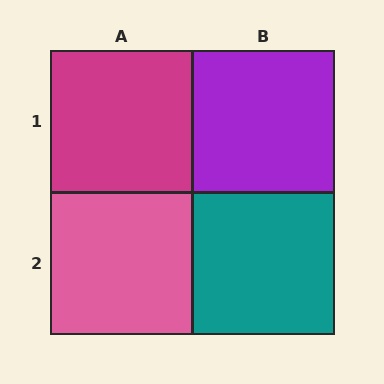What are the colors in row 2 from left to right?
Pink, teal.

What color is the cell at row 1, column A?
Magenta.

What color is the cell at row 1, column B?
Purple.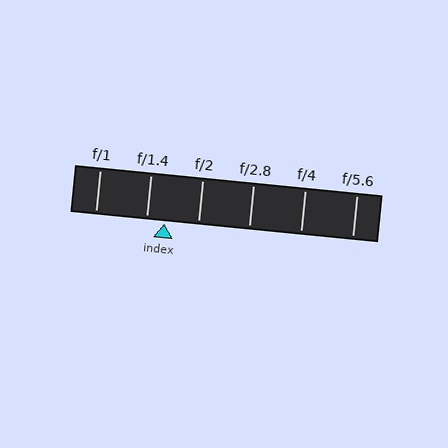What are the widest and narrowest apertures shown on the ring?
The widest aperture shown is f/1 and the narrowest is f/5.6.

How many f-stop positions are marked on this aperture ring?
There are 6 f-stop positions marked.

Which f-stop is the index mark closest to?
The index mark is closest to f/1.4.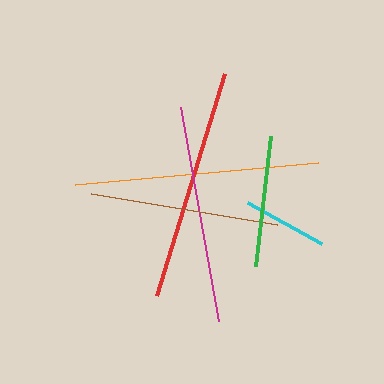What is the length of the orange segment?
The orange segment is approximately 244 pixels long.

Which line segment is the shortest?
The cyan line is the shortest at approximately 84 pixels.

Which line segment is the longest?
The orange line is the longest at approximately 244 pixels.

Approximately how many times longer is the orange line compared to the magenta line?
The orange line is approximately 1.1 times the length of the magenta line.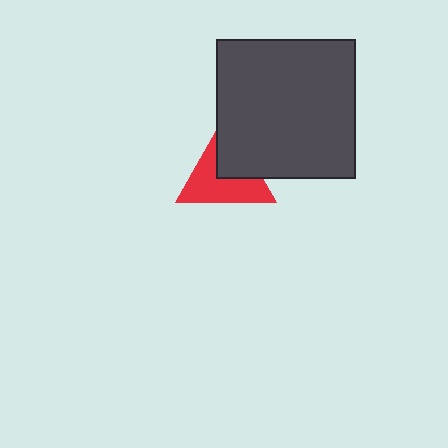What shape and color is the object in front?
The object in front is a dark gray square.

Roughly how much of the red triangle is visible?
About half of it is visible (roughly 61%).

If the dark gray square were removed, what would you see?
You would see the complete red triangle.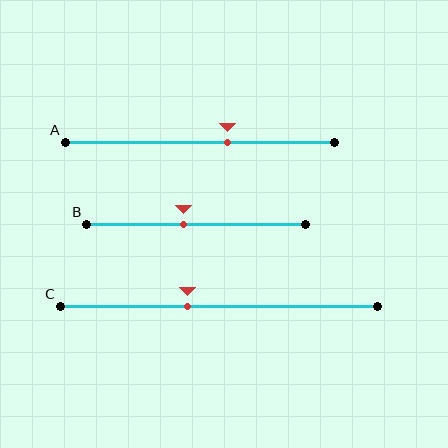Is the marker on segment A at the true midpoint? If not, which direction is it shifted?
No, the marker on segment A is shifted to the right by about 10% of the segment length.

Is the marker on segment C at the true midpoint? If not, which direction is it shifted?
No, the marker on segment C is shifted to the left by about 10% of the segment length.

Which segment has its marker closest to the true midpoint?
Segment B has its marker closest to the true midpoint.